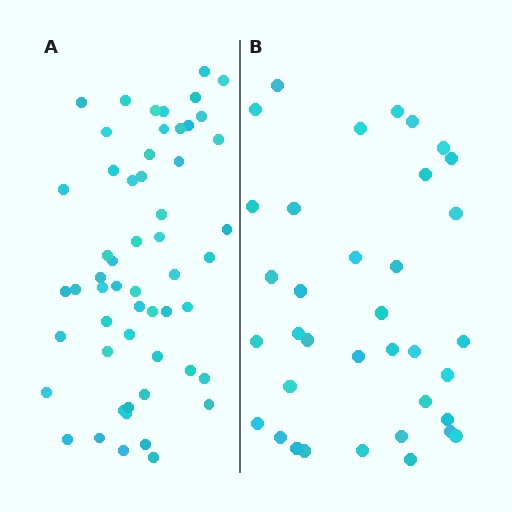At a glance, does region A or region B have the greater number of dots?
Region A (the left region) has more dots.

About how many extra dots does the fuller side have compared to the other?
Region A has approximately 20 more dots than region B.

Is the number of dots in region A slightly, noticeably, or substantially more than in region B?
Region A has substantially more. The ratio is roughly 1.5 to 1.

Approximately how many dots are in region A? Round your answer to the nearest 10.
About 60 dots. (The exact count is 55, which rounds to 60.)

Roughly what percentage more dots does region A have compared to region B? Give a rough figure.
About 55% more.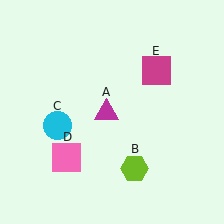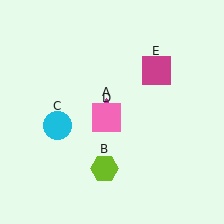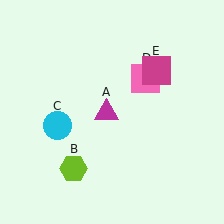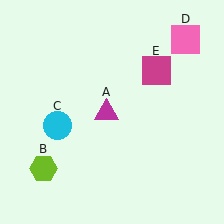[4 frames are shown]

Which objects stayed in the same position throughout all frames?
Magenta triangle (object A) and cyan circle (object C) and magenta square (object E) remained stationary.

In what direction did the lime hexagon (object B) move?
The lime hexagon (object B) moved left.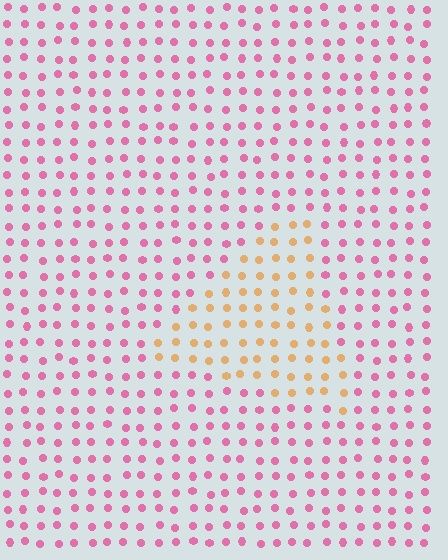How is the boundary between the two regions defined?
The boundary is defined purely by a slight shift in hue (about 63 degrees). Spacing, size, and orientation are identical on both sides.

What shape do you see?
I see a triangle.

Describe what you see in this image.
The image is filled with small pink elements in a uniform arrangement. A triangle-shaped region is visible where the elements are tinted to a slightly different hue, forming a subtle color boundary.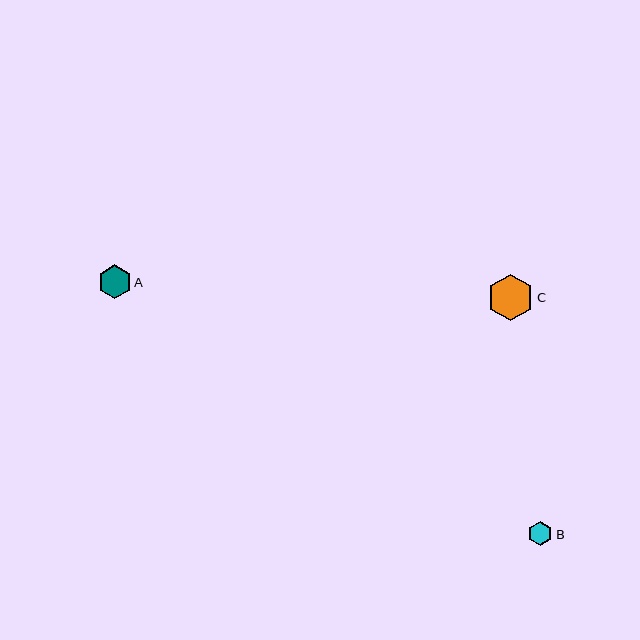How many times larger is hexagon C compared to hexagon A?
Hexagon C is approximately 1.4 times the size of hexagon A.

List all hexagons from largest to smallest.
From largest to smallest: C, A, B.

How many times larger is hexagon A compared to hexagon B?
Hexagon A is approximately 1.4 times the size of hexagon B.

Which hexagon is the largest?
Hexagon C is the largest with a size of approximately 46 pixels.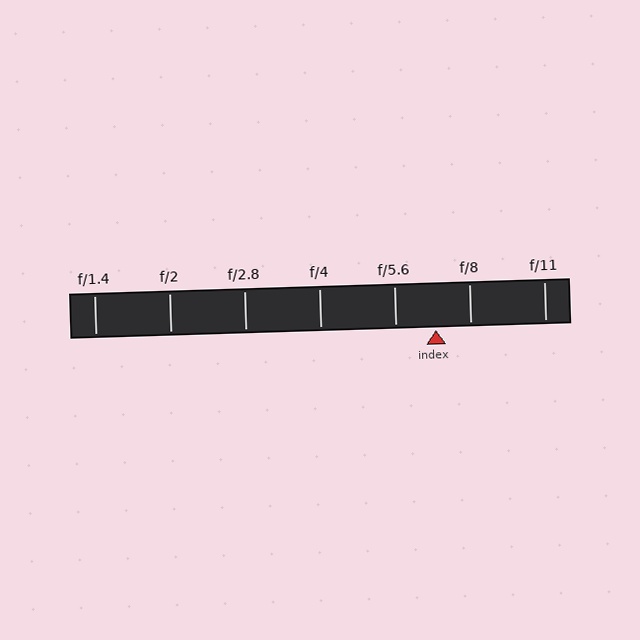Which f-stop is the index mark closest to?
The index mark is closest to f/8.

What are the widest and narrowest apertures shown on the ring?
The widest aperture shown is f/1.4 and the narrowest is f/11.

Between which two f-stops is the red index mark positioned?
The index mark is between f/5.6 and f/8.